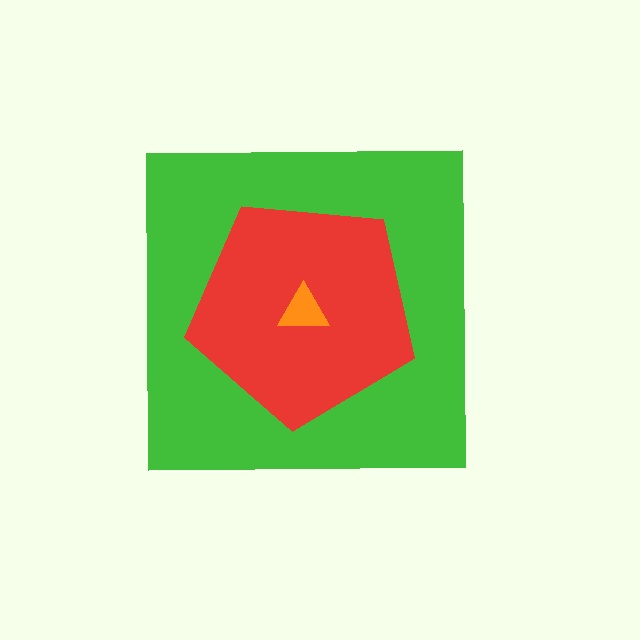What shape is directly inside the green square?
The red pentagon.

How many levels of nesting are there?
3.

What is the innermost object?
The orange triangle.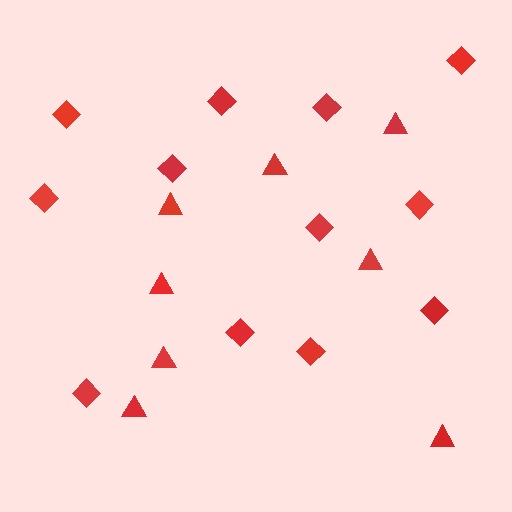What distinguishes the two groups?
There are 2 groups: one group of diamonds (12) and one group of triangles (8).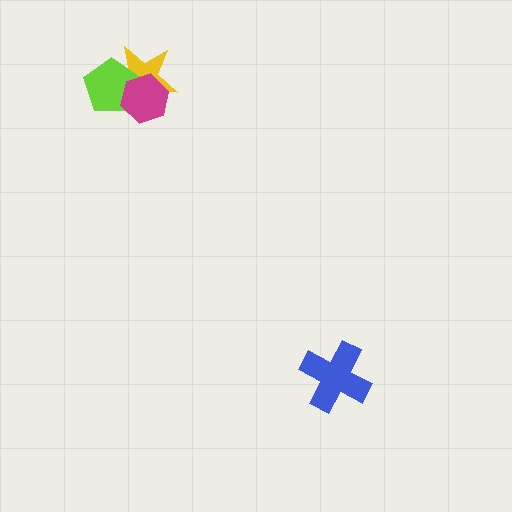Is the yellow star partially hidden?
Yes, it is partially covered by another shape.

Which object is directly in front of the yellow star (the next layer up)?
The lime pentagon is directly in front of the yellow star.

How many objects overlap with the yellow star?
2 objects overlap with the yellow star.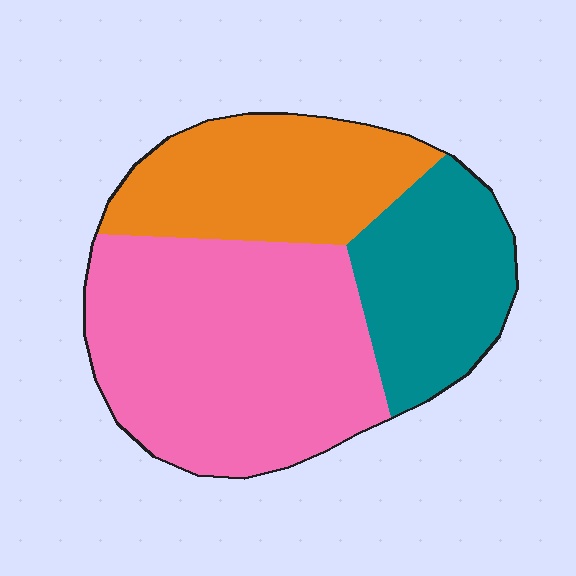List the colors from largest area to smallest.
From largest to smallest: pink, orange, teal.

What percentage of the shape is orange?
Orange covers roughly 25% of the shape.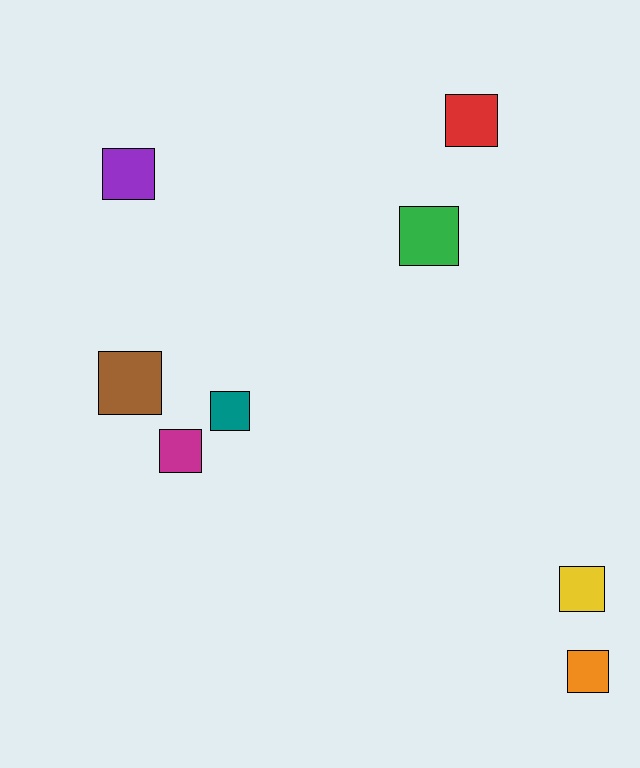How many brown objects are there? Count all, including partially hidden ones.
There is 1 brown object.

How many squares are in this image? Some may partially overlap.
There are 8 squares.